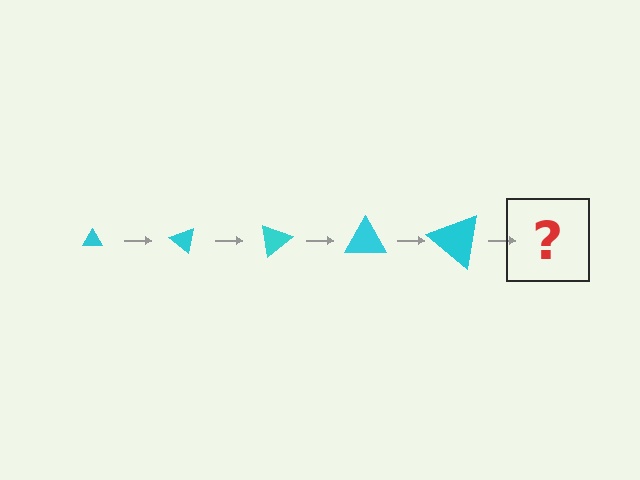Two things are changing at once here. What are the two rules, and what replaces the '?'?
The two rules are that the triangle grows larger each step and it rotates 40 degrees each step. The '?' should be a triangle, larger than the previous one and rotated 200 degrees from the start.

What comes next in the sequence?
The next element should be a triangle, larger than the previous one and rotated 200 degrees from the start.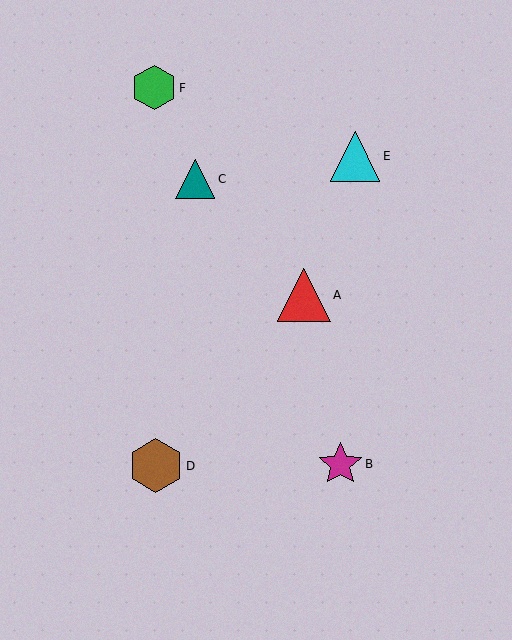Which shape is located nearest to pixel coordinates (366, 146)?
The cyan triangle (labeled E) at (355, 156) is nearest to that location.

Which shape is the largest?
The brown hexagon (labeled D) is the largest.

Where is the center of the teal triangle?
The center of the teal triangle is at (195, 179).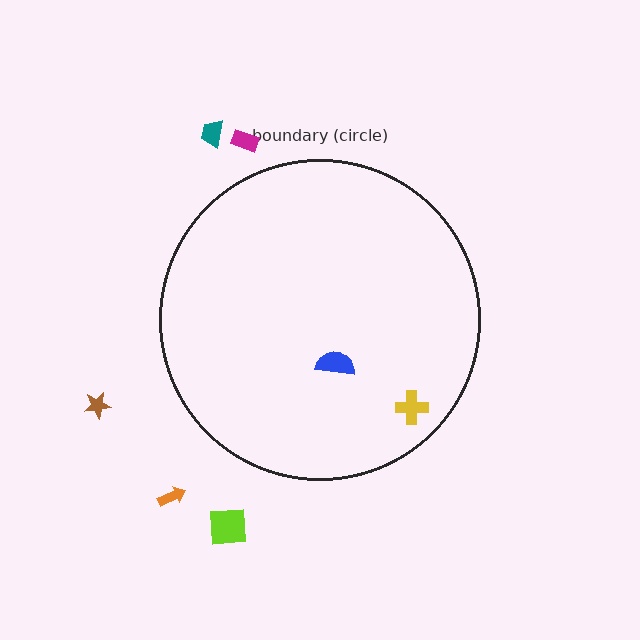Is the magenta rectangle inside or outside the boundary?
Outside.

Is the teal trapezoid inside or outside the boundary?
Outside.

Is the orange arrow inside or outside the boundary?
Outside.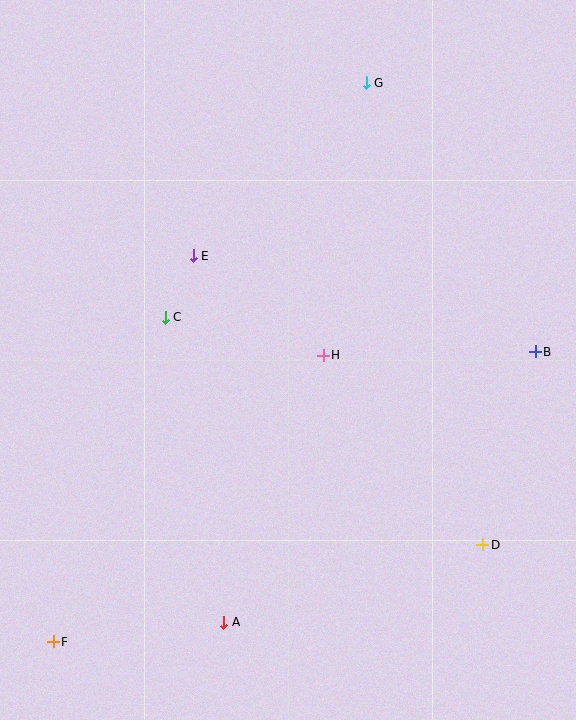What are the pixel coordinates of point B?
Point B is at (535, 352).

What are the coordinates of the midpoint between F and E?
The midpoint between F and E is at (123, 449).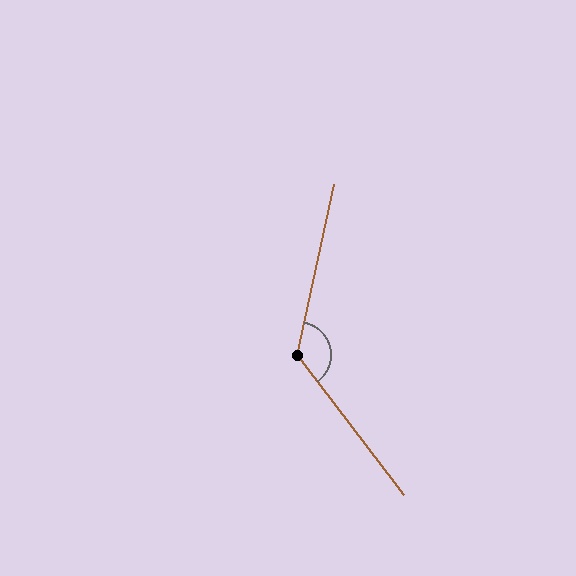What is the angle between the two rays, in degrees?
Approximately 131 degrees.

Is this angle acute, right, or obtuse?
It is obtuse.